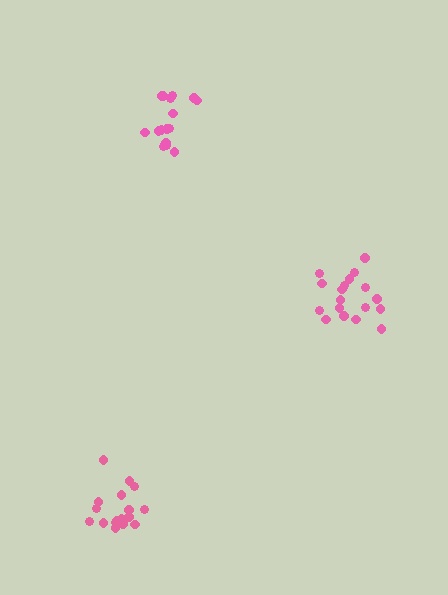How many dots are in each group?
Group 1: 16 dots, Group 2: 18 dots, Group 3: 17 dots (51 total).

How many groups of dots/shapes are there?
There are 3 groups.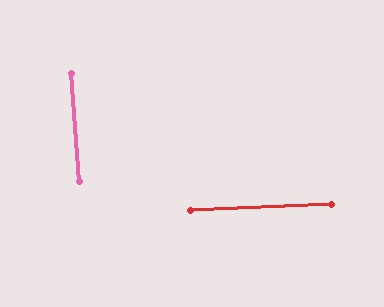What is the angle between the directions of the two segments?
Approximately 88 degrees.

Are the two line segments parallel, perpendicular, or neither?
Perpendicular — they meet at approximately 88°.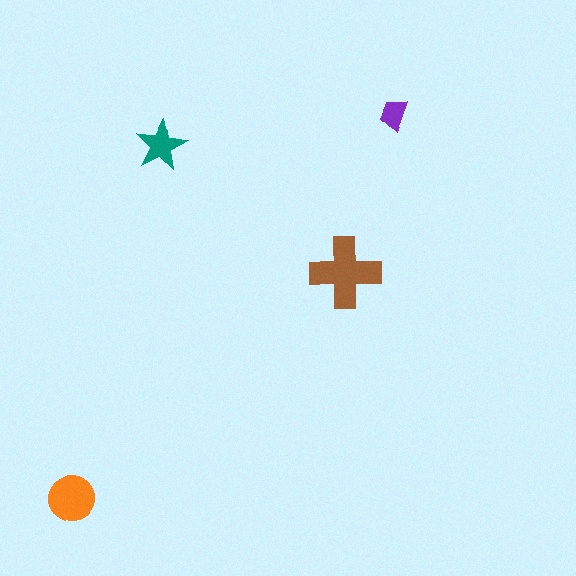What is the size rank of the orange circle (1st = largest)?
2nd.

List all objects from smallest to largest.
The purple trapezoid, the teal star, the orange circle, the brown cross.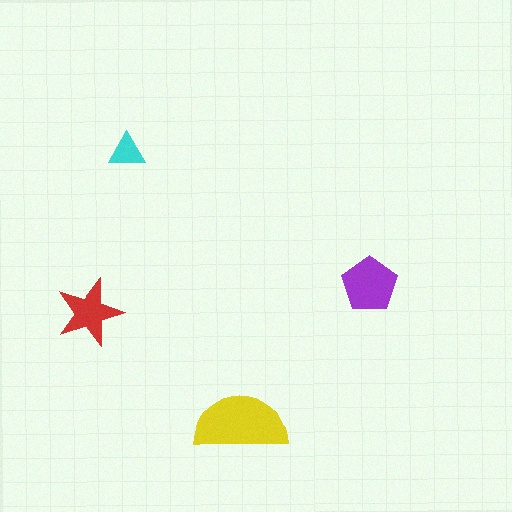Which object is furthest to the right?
The purple pentagon is rightmost.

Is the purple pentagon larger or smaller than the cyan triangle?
Larger.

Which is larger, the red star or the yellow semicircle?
The yellow semicircle.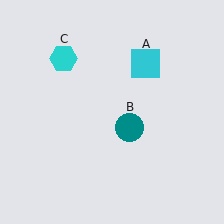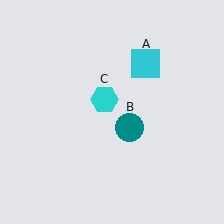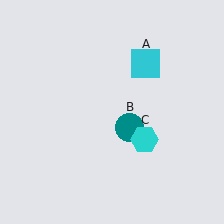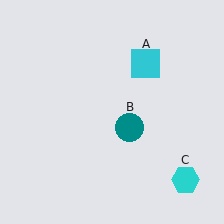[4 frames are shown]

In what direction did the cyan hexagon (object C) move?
The cyan hexagon (object C) moved down and to the right.